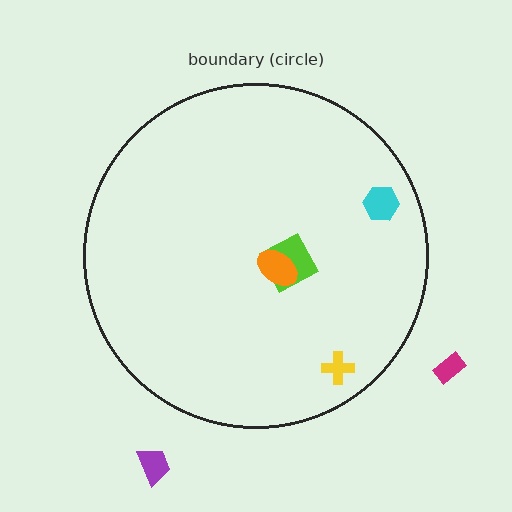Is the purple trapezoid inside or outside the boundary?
Outside.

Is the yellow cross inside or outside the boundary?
Inside.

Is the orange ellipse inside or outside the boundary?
Inside.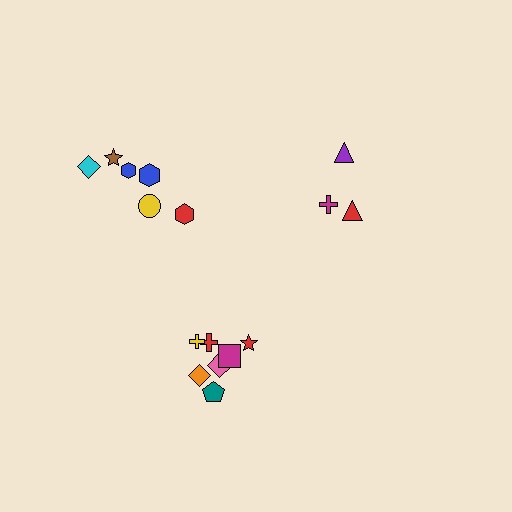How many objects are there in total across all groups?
There are 16 objects.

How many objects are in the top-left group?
There are 6 objects.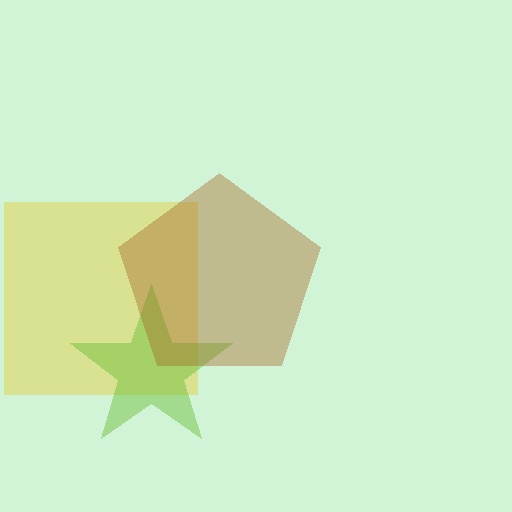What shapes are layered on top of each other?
The layered shapes are: a yellow square, a lime star, a brown pentagon.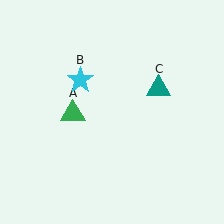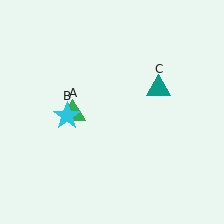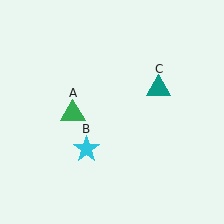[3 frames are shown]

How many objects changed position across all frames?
1 object changed position: cyan star (object B).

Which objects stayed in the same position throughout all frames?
Green triangle (object A) and teal triangle (object C) remained stationary.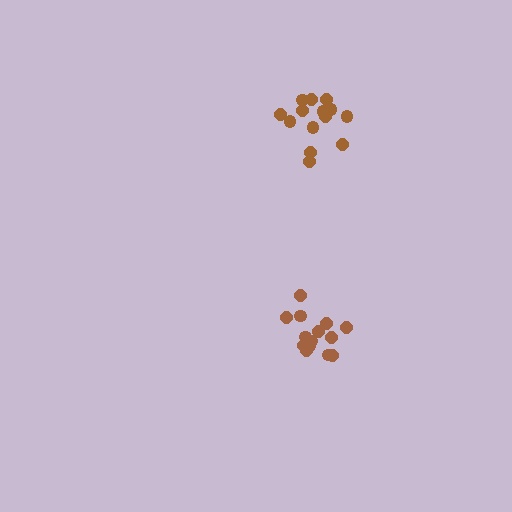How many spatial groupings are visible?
There are 2 spatial groupings.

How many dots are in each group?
Group 1: 14 dots, Group 2: 14 dots (28 total).